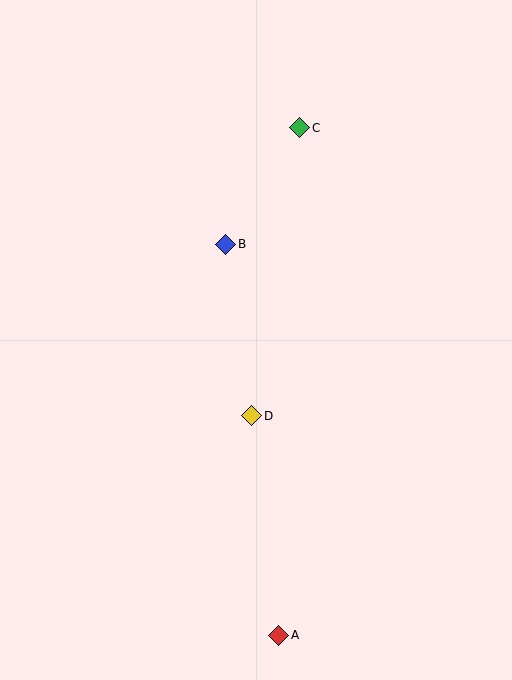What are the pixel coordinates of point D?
Point D is at (252, 416).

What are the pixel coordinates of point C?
Point C is at (300, 128).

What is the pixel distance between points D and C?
The distance between D and C is 292 pixels.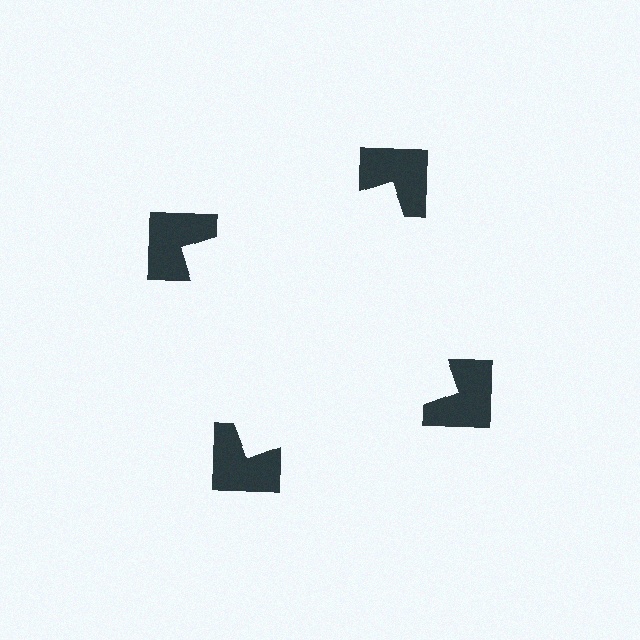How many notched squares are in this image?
There are 4 — one at each vertex of the illusory square.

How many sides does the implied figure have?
4 sides.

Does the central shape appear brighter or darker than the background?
It typically appears slightly brighter than the background, even though no actual brightness change is drawn.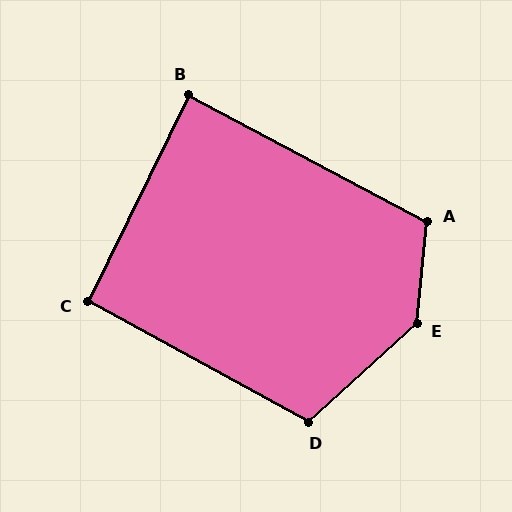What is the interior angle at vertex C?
Approximately 93 degrees (approximately right).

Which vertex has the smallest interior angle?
B, at approximately 88 degrees.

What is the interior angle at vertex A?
Approximately 112 degrees (obtuse).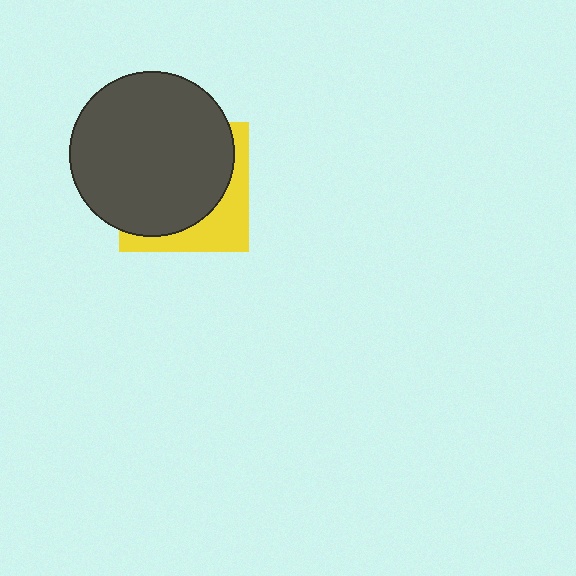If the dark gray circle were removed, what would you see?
You would see the complete yellow square.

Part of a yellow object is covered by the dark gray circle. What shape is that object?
It is a square.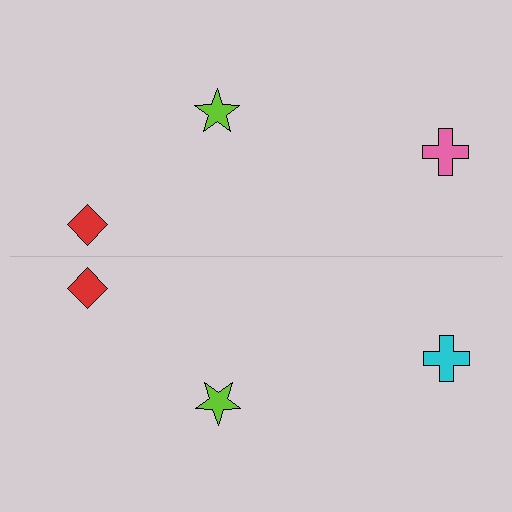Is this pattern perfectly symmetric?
No, the pattern is not perfectly symmetric. The cyan cross on the bottom side breaks the symmetry — its mirror counterpart is pink.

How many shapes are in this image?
There are 6 shapes in this image.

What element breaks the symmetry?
The cyan cross on the bottom side breaks the symmetry — its mirror counterpart is pink.